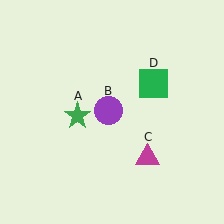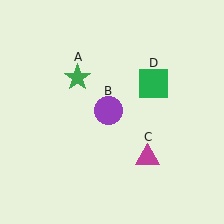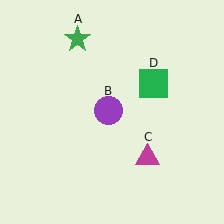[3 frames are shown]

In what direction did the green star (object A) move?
The green star (object A) moved up.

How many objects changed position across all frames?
1 object changed position: green star (object A).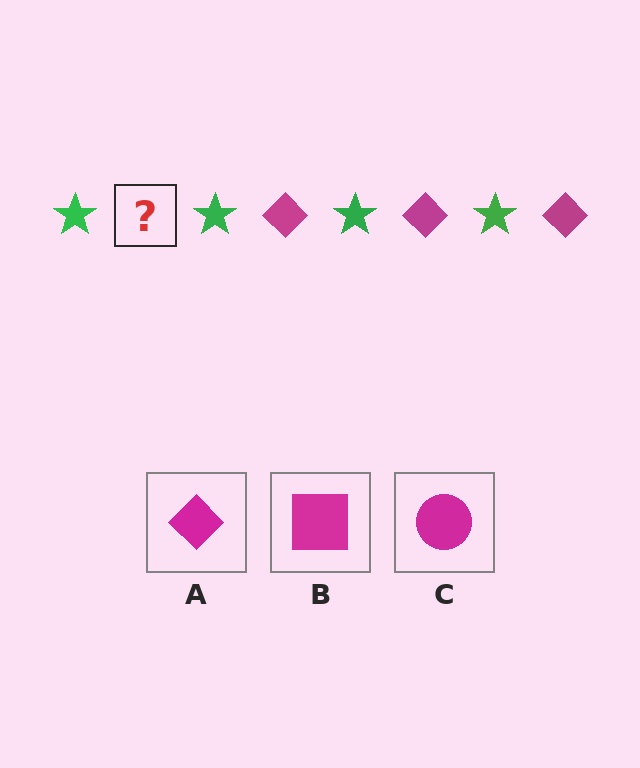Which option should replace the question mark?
Option A.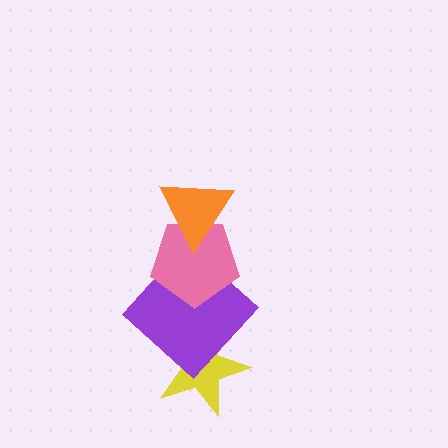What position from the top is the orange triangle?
The orange triangle is 1st from the top.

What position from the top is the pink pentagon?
The pink pentagon is 2nd from the top.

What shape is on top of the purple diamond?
The pink pentagon is on top of the purple diamond.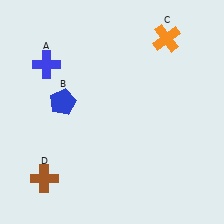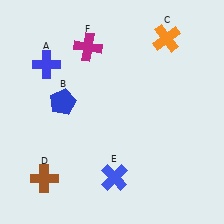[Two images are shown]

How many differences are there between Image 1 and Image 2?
There are 2 differences between the two images.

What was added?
A blue cross (E), a magenta cross (F) were added in Image 2.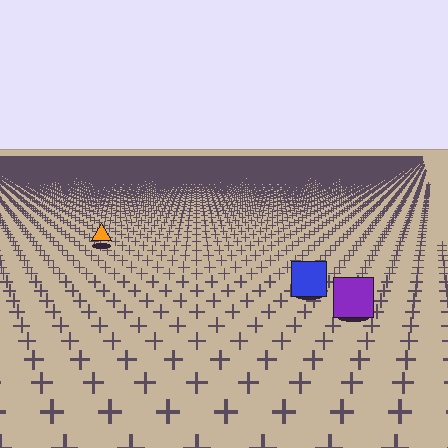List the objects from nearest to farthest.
From nearest to farthest: the purple square, the blue square, the orange triangle.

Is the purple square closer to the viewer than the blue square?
Yes. The purple square is closer — you can tell from the texture gradient: the ground texture is coarser near it.